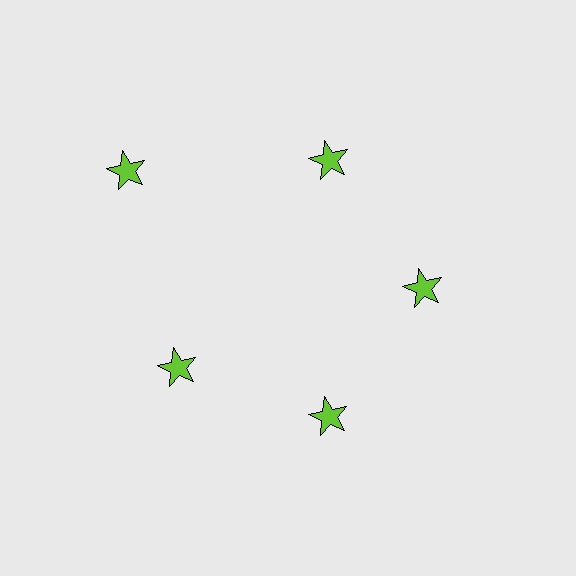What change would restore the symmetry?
The symmetry would be restored by moving it inward, back onto the ring so that all 5 stars sit at equal angles and equal distance from the center.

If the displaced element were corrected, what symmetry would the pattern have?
It would have 5-fold rotational symmetry — the pattern would map onto itself every 72 degrees.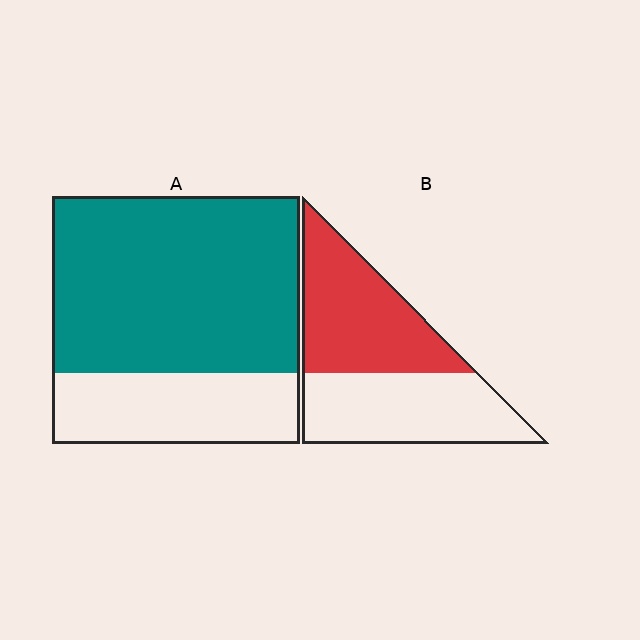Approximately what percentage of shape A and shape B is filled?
A is approximately 70% and B is approximately 50%.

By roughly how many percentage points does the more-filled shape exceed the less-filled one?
By roughly 20 percentage points (A over B).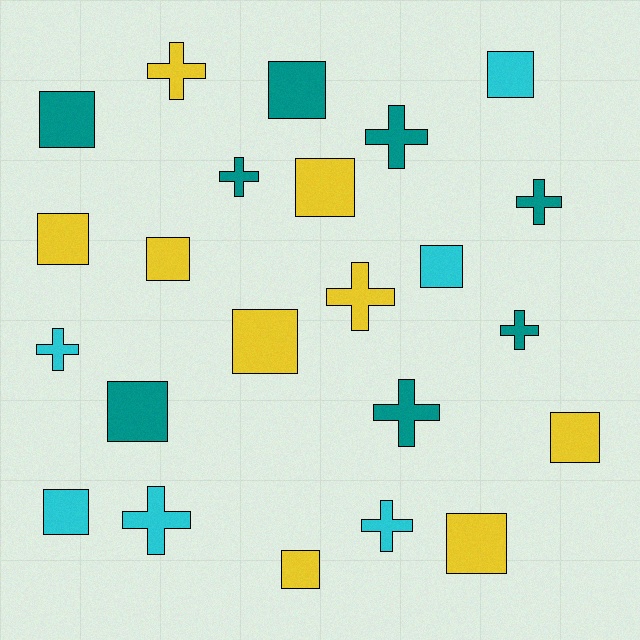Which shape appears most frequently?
Square, with 13 objects.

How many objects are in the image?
There are 23 objects.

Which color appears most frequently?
Yellow, with 9 objects.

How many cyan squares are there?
There are 3 cyan squares.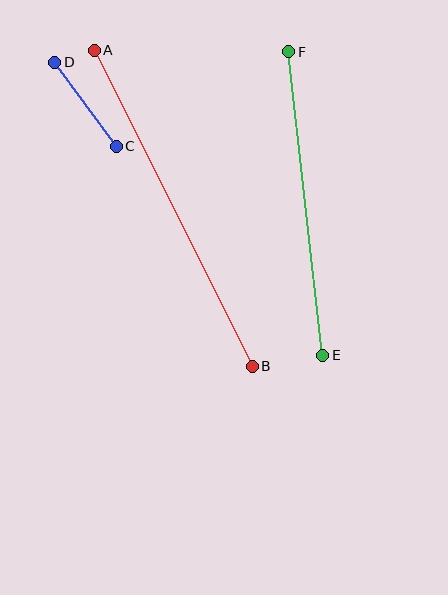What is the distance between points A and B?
The distance is approximately 353 pixels.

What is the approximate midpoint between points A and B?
The midpoint is at approximately (173, 208) pixels.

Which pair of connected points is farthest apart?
Points A and B are farthest apart.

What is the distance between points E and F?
The distance is approximately 305 pixels.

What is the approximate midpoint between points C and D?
The midpoint is at approximately (85, 104) pixels.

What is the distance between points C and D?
The distance is approximately 104 pixels.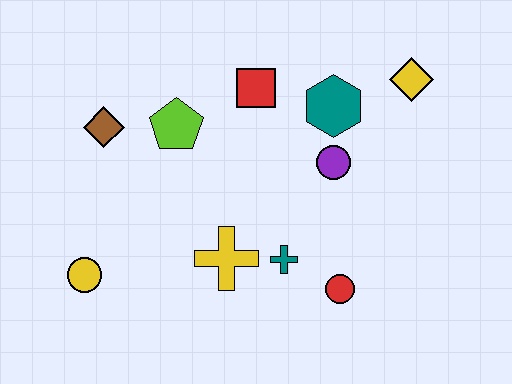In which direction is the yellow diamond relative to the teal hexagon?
The yellow diamond is to the right of the teal hexagon.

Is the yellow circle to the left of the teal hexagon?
Yes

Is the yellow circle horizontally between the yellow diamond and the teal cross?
No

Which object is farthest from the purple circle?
The yellow circle is farthest from the purple circle.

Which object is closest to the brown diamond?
The lime pentagon is closest to the brown diamond.